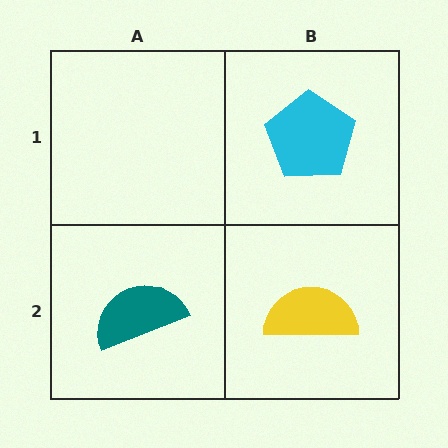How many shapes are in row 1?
1 shape.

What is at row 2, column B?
A yellow semicircle.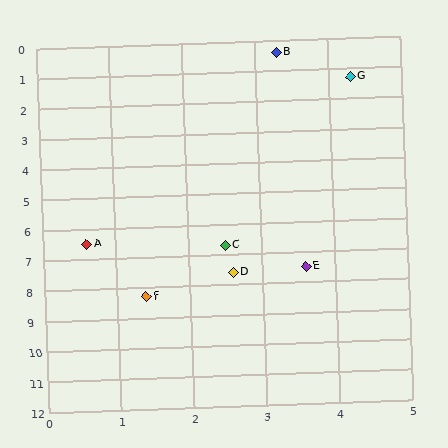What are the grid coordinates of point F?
Point F is at approximately (1.4, 8.3).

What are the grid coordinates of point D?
Point D is at approximately (2.6, 7.6).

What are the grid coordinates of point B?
Point B is at approximately (3.3, 0.4).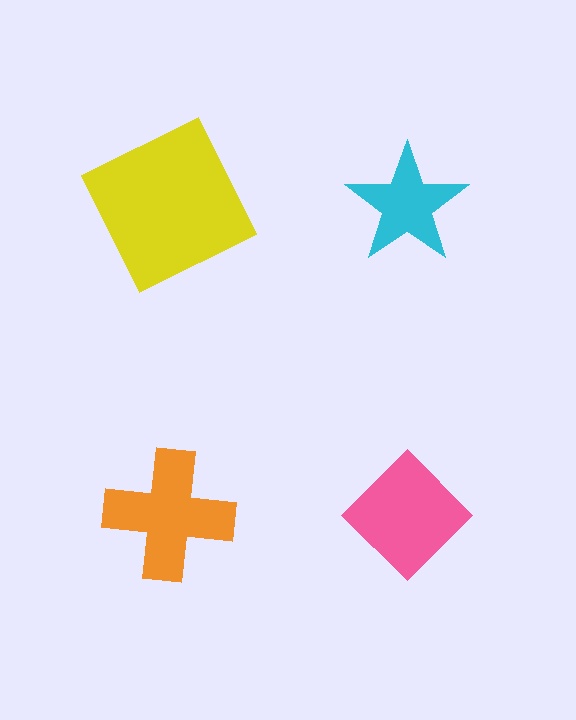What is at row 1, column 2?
A cyan star.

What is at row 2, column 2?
A pink diamond.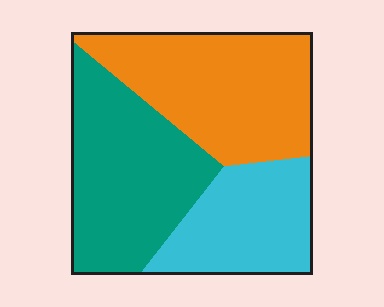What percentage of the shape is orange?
Orange covers roughly 40% of the shape.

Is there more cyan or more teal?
Teal.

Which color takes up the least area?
Cyan, at roughly 25%.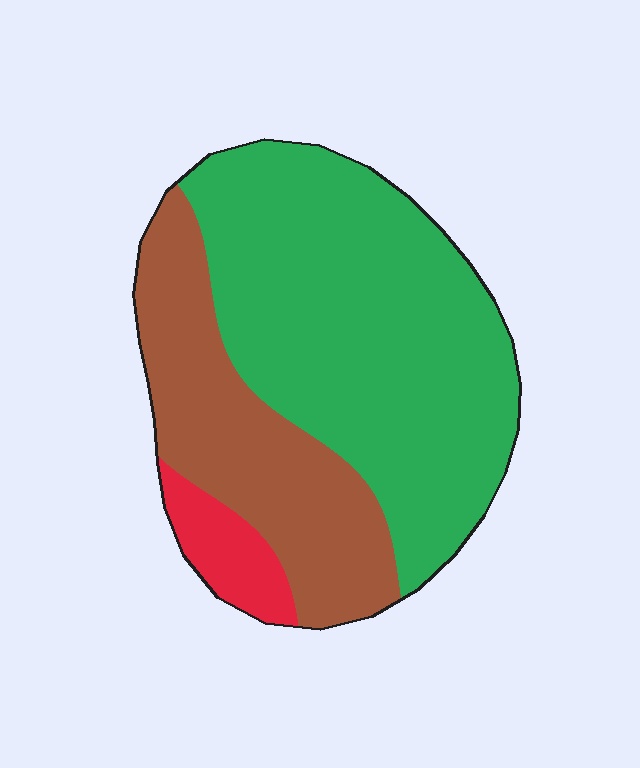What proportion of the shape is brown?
Brown takes up about one third (1/3) of the shape.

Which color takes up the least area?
Red, at roughly 5%.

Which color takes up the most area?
Green, at roughly 60%.